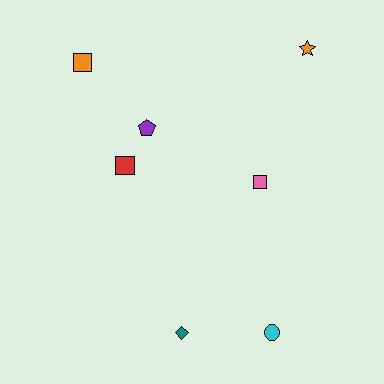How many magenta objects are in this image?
There are no magenta objects.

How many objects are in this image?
There are 7 objects.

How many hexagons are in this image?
There are no hexagons.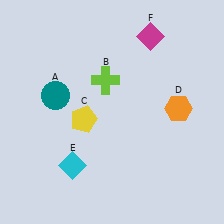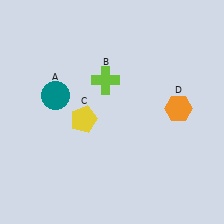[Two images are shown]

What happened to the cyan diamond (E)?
The cyan diamond (E) was removed in Image 2. It was in the bottom-left area of Image 1.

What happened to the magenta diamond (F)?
The magenta diamond (F) was removed in Image 2. It was in the top-right area of Image 1.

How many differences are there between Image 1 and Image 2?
There are 2 differences between the two images.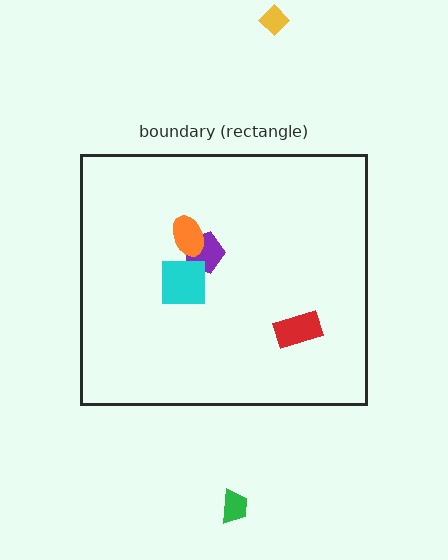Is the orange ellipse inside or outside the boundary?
Inside.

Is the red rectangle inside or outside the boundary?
Inside.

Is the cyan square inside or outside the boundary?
Inside.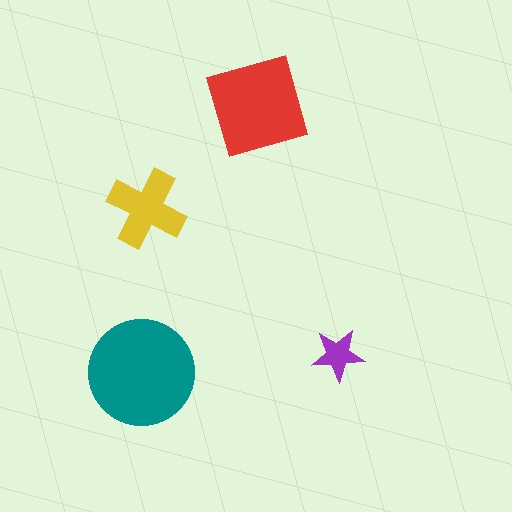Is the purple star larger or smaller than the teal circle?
Smaller.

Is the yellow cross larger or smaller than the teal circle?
Smaller.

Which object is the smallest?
The purple star.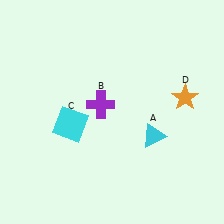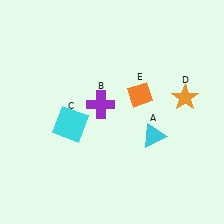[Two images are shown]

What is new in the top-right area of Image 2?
An orange diamond (E) was added in the top-right area of Image 2.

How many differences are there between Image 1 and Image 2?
There is 1 difference between the two images.